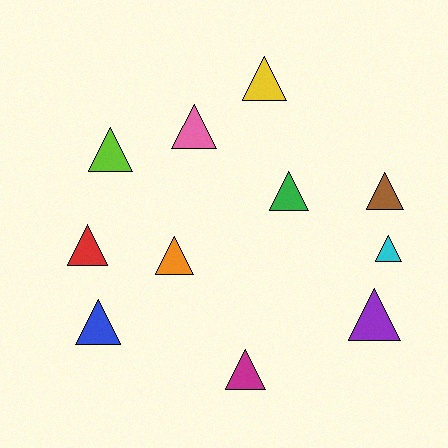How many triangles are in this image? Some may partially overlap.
There are 11 triangles.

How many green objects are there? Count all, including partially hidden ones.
There is 1 green object.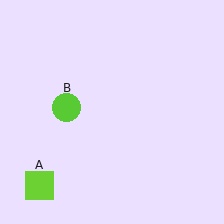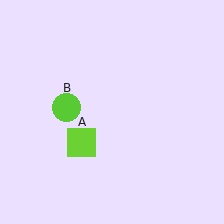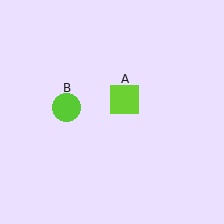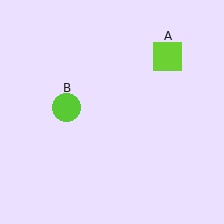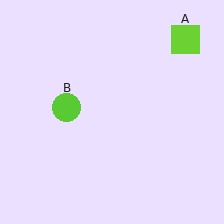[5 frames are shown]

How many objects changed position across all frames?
1 object changed position: lime square (object A).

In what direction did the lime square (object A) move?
The lime square (object A) moved up and to the right.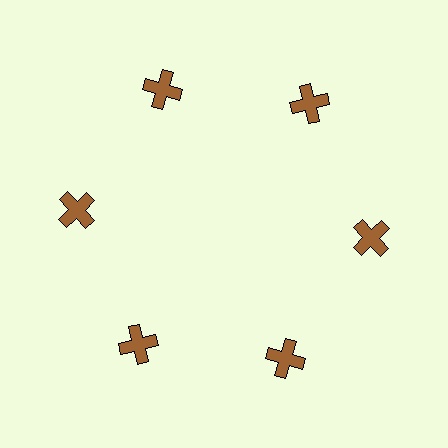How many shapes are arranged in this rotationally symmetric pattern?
There are 6 shapes, arranged in 6 groups of 1.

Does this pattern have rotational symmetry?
Yes, this pattern has 6-fold rotational symmetry. It looks the same after rotating 60 degrees around the center.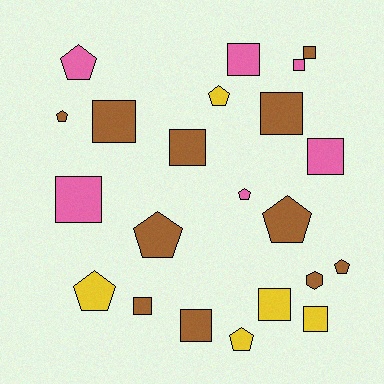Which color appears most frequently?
Brown, with 11 objects.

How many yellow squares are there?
There are 2 yellow squares.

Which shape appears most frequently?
Square, with 12 objects.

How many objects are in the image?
There are 22 objects.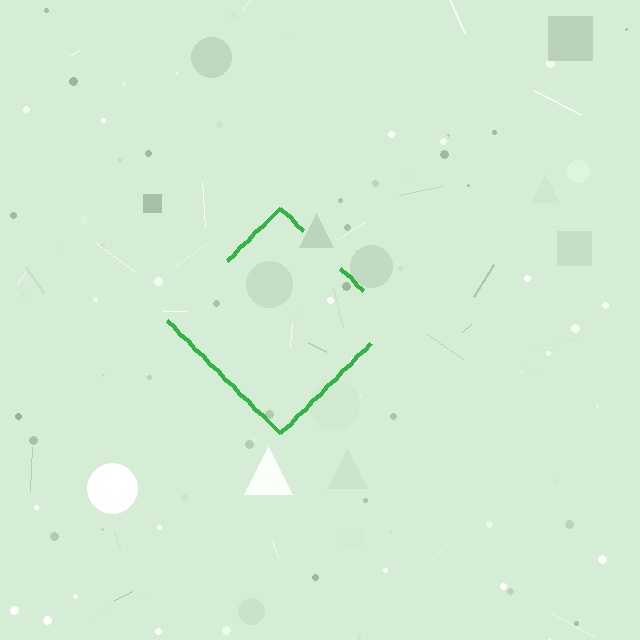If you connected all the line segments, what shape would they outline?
They would outline a diamond.